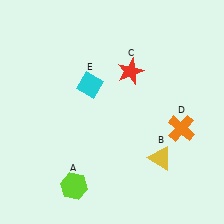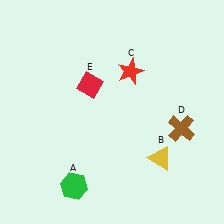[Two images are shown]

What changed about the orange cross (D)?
In Image 1, D is orange. In Image 2, it changed to brown.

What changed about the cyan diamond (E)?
In Image 1, E is cyan. In Image 2, it changed to red.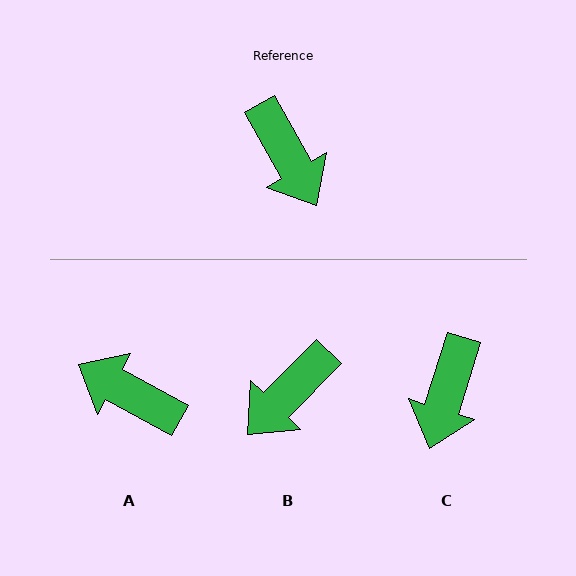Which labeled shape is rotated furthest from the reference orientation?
A, about 148 degrees away.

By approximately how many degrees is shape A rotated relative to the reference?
Approximately 148 degrees clockwise.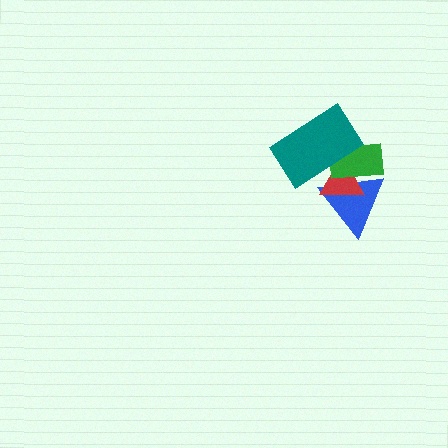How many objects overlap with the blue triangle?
3 objects overlap with the blue triangle.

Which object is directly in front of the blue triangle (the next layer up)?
The red triangle is directly in front of the blue triangle.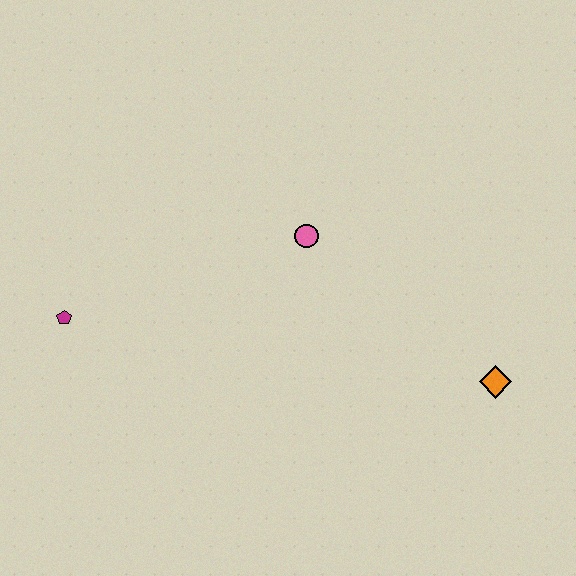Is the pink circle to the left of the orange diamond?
Yes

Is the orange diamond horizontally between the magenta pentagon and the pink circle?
No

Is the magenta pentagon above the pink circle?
No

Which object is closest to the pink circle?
The orange diamond is closest to the pink circle.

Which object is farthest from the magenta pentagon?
The orange diamond is farthest from the magenta pentagon.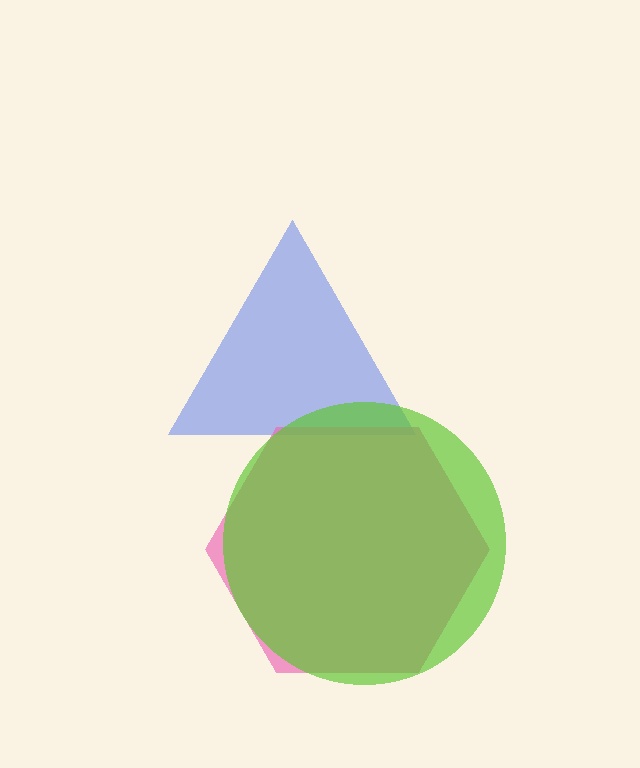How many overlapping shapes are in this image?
There are 3 overlapping shapes in the image.